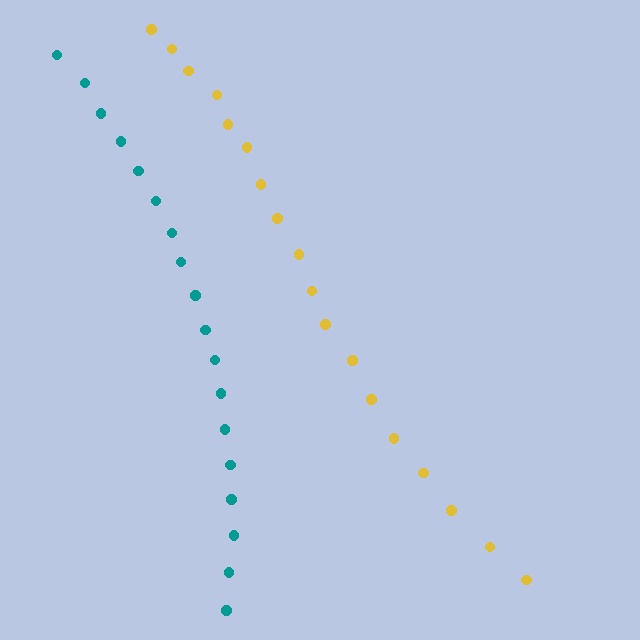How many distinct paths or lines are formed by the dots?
There are 2 distinct paths.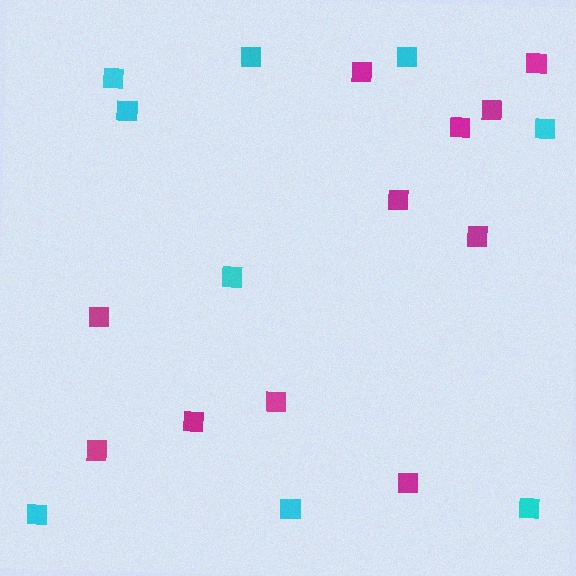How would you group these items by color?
There are 2 groups: one group of magenta squares (11) and one group of cyan squares (9).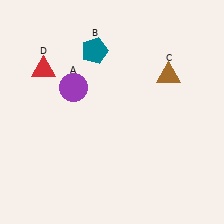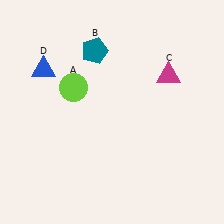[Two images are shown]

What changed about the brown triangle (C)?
In Image 1, C is brown. In Image 2, it changed to magenta.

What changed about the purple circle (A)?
In Image 1, A is purple. In Image 2, it changed to lime.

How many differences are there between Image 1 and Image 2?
There are 3 differences between the two images.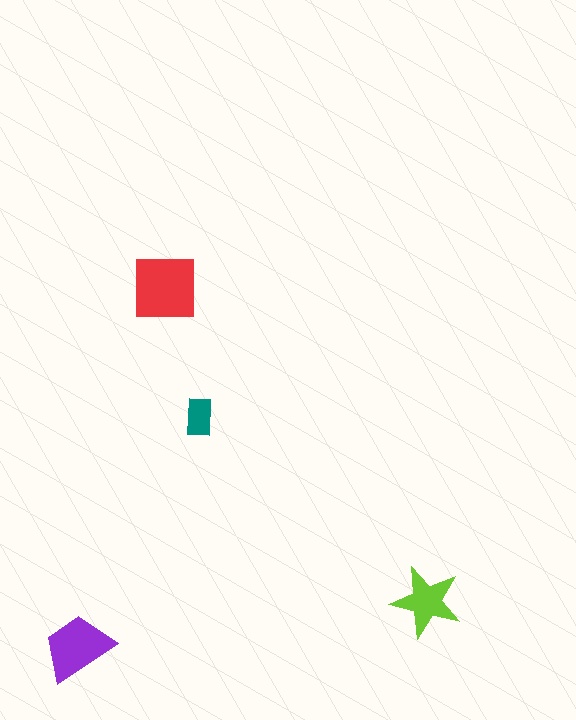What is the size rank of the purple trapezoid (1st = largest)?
2nd.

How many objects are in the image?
There are 4 objects in the image.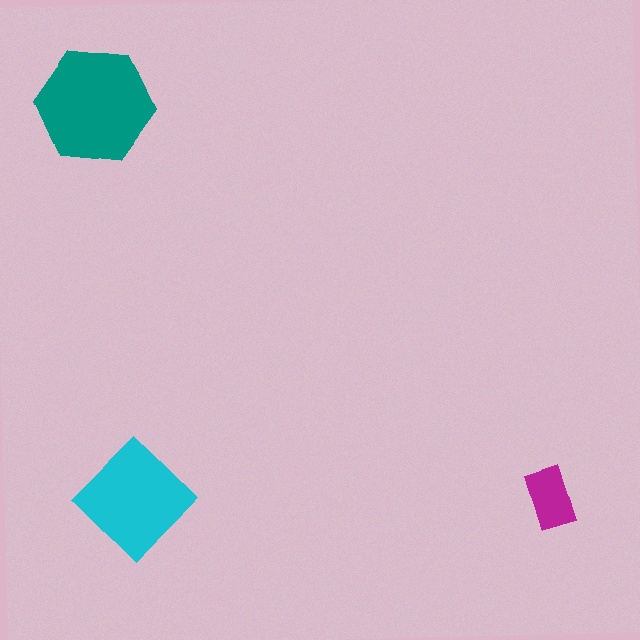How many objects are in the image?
There are 3 objects in the image.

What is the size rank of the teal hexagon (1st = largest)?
1st.